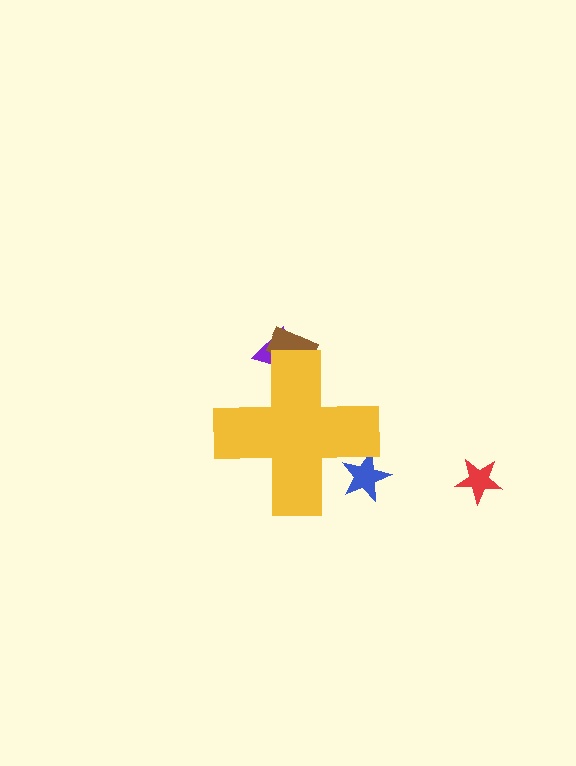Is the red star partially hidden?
No, the red star is fully visible.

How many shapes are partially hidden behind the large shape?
3 shapes are partially hidden.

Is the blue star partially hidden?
Yes, the blue star is partially hidden behind the yellow cross.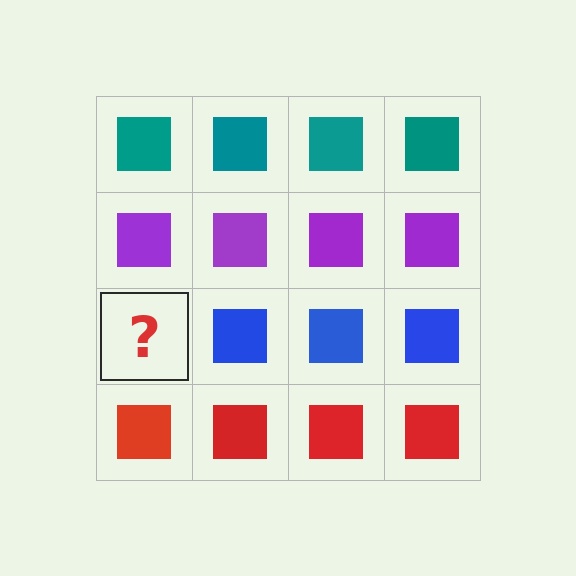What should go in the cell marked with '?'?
The missing cell should contain a blue square.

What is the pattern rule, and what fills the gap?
The rule is that each row has a consistent color. The gap should be filled with a blue square.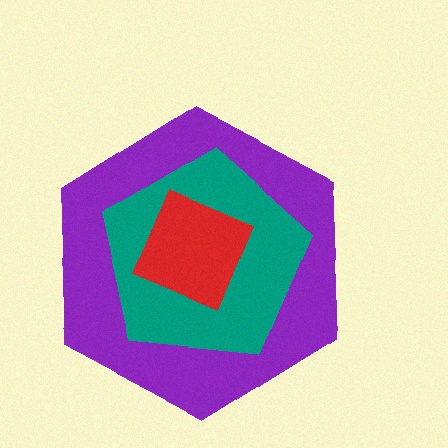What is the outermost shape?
The purple hexagon.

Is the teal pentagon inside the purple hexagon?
Yes.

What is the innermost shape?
The red diamond.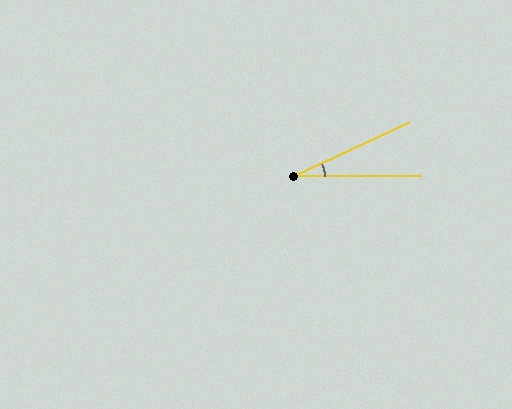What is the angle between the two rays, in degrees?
Approximately 24 degrees.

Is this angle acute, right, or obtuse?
It is acute.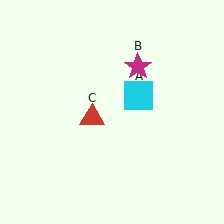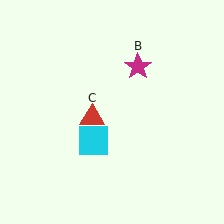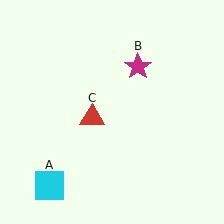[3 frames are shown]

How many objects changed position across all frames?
1 object changed position: cyan square (object A).